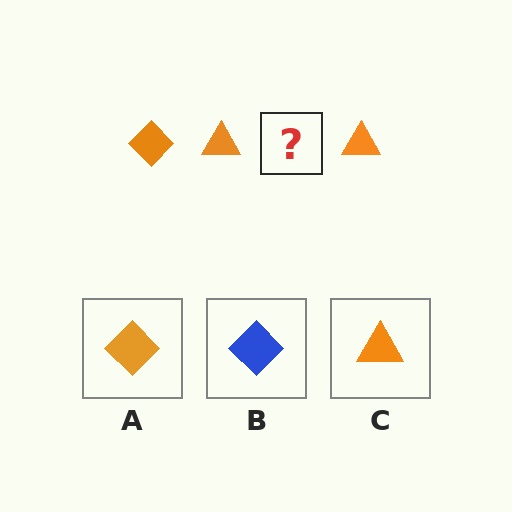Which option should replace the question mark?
Option A.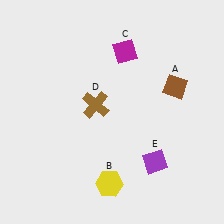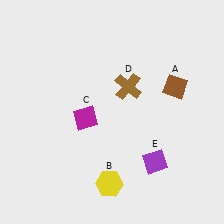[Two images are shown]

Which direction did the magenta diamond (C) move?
The magenta diamond (C) moved down.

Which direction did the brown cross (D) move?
The brown cross (D) moved right.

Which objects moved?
The objects that moved are: the magenta diamond (C), the brown cross (D).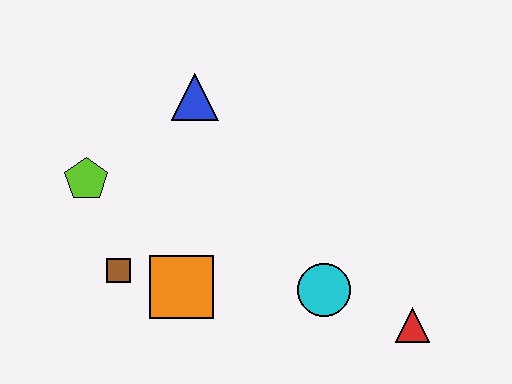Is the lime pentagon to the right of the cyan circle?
No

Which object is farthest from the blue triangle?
The red triangle is farthest from the blue triangle.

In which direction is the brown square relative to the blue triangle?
The brown square is below the blue triangle.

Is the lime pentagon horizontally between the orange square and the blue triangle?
No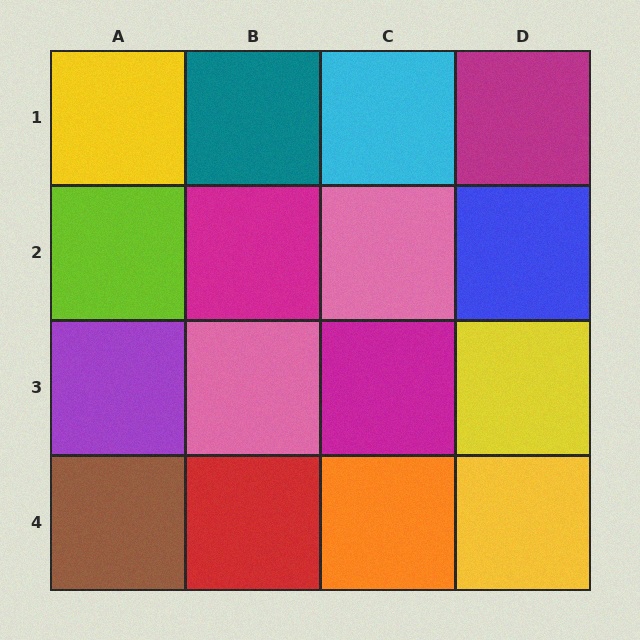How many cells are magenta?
3 cells are magenta.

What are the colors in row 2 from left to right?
Lime, magenta, pink, blue.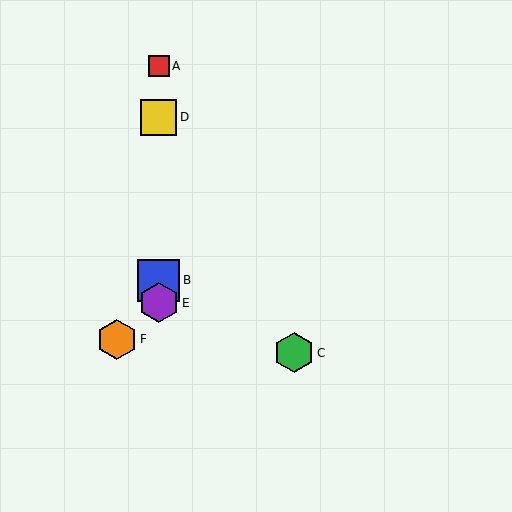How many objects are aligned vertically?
4 objects (A, B, D, E) are aligned vertically.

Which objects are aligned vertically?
Objects A, B, D, E are aligned vertically.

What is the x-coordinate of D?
Object D is at x≈159.